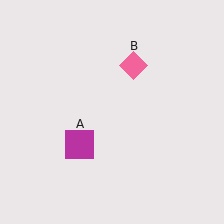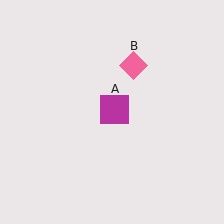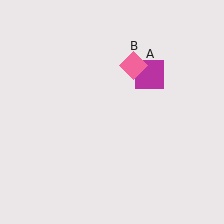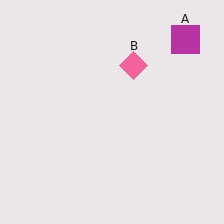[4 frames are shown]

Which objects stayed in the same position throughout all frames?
Pink diamond (object B) remained stationary.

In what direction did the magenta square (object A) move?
The magenta square (object A) moved up and to the right.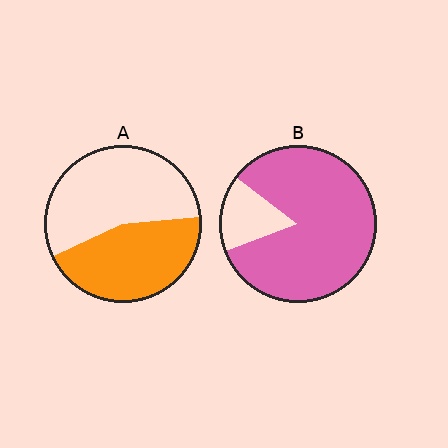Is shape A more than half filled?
No.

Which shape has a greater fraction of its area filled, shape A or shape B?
Shape B.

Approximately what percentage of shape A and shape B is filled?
A is approximately 45% and B is approximately 85%.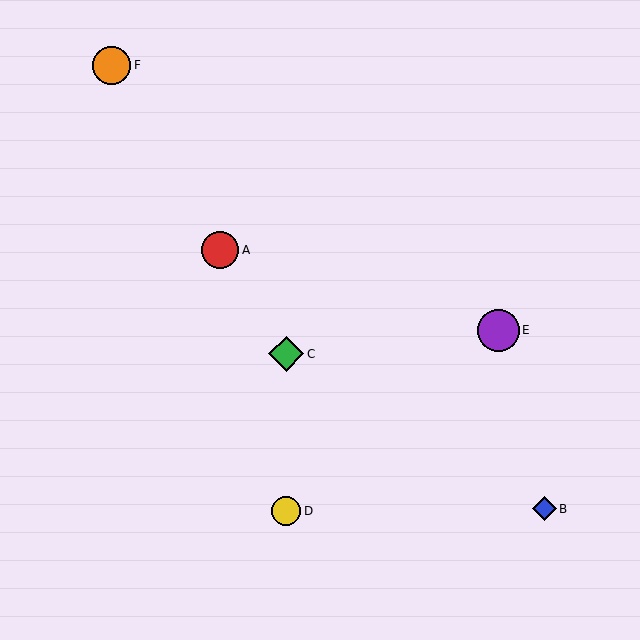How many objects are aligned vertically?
2 objects (C, D) are aligned vertically.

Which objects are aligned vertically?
Objects C, D are aligned vertically.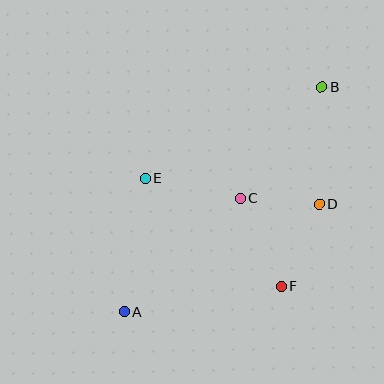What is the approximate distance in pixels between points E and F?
The distance between E and F is approximately 174 pixels.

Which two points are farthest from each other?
Points A and B are farthest from each other.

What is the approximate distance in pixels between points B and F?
The distance between B and F is approximately 203 pixels.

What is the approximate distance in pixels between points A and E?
The distance between A and E is approximately 135 pixels.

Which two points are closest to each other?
Points C and D are closest to each other.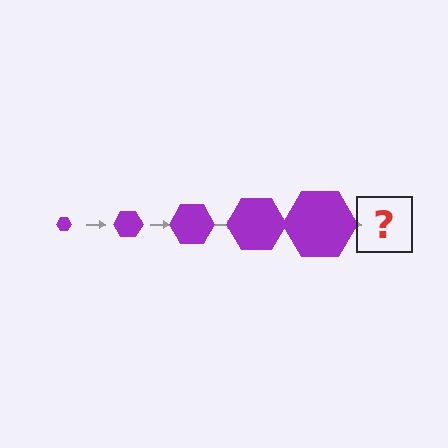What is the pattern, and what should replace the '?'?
The pattern is that the hexagon gets progressively larger each step. The '?' should be a purple hexagon, larger than the previous one.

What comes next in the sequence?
The next element should be a purple hexagon, larger than the previous one.